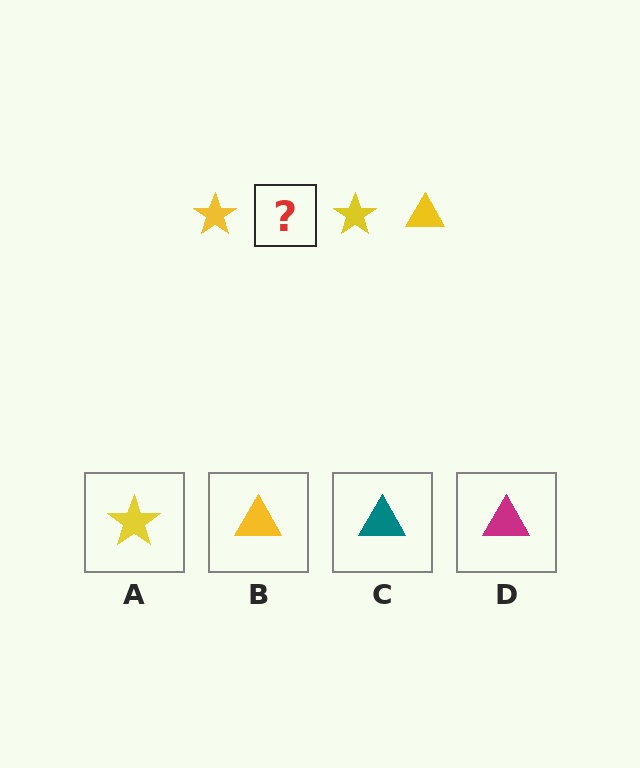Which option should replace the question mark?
Option B.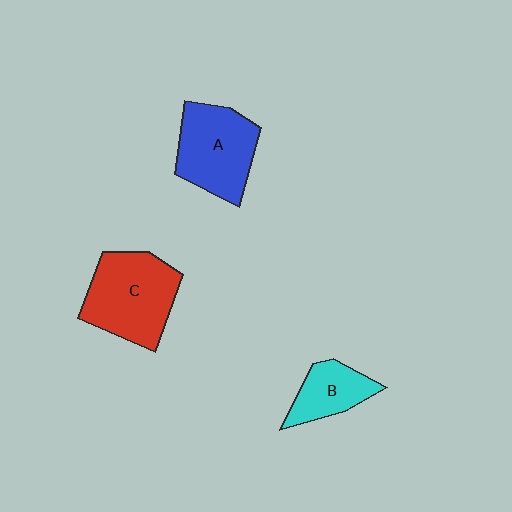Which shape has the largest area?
Shape C (red).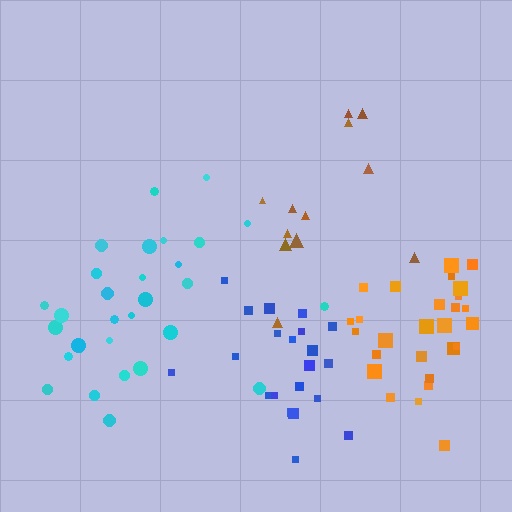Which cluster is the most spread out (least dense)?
Brown.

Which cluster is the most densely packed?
Orange.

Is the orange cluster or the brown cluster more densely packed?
Orange.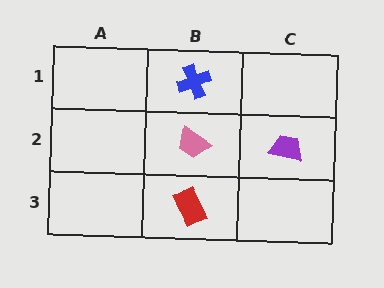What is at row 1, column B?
A blue cross.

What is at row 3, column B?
A red rectangle.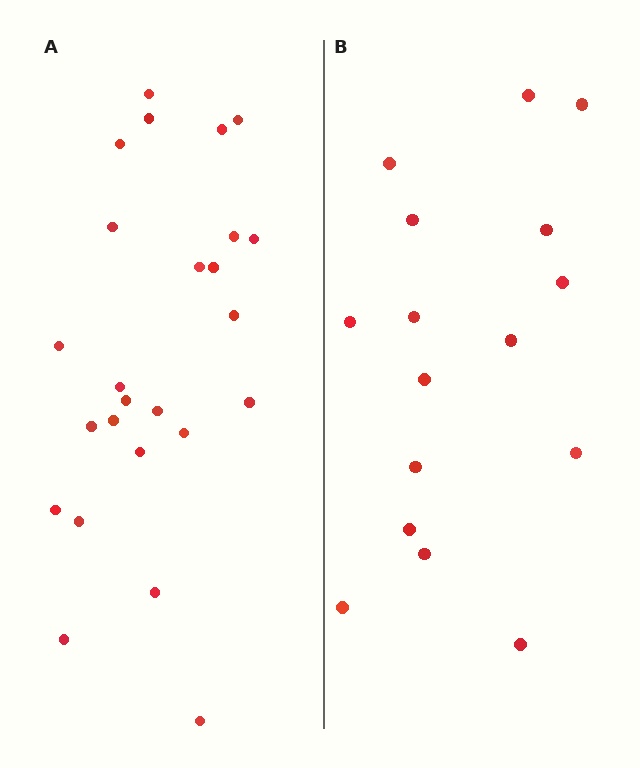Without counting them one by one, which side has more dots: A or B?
Region A (the left region) has more dots.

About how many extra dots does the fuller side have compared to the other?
Region A has roughly 8 or so more dots than region B.